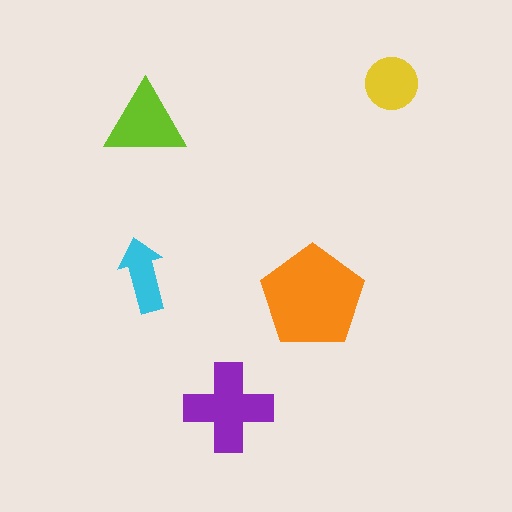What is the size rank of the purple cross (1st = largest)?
2nd.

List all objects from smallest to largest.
The cyan arrow, the yellow circle, the lime triangle, the purple cross, the orange pentagon.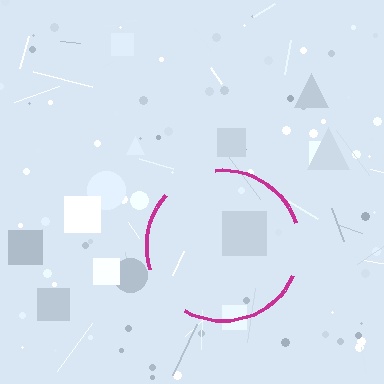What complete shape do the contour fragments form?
The contour fragments form a circle.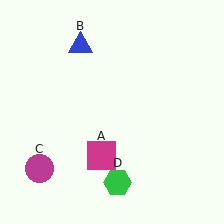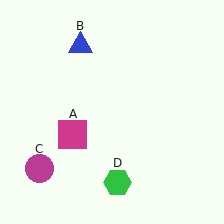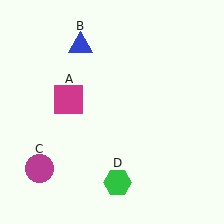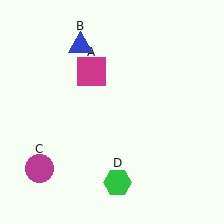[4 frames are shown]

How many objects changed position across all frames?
1 object changed position: magenta square (object A).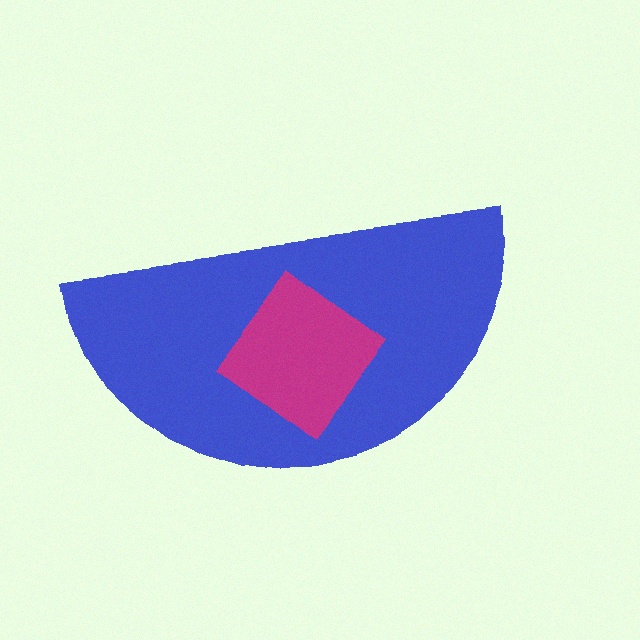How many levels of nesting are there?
2.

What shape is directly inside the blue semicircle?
The magenta diamond.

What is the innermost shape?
The magenta diamond.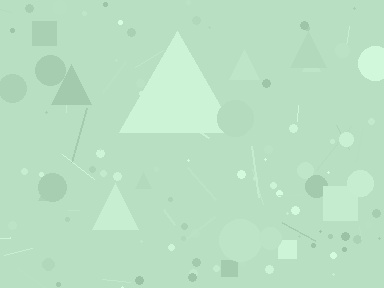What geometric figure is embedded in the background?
A triangle is embedded in the background.